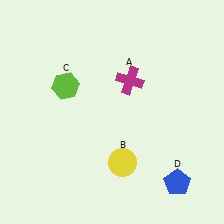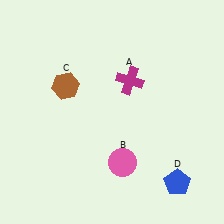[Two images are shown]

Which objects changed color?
B changed from yellow to pink. C changed from lime to brown.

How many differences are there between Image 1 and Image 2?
There are 2 differences between the two images.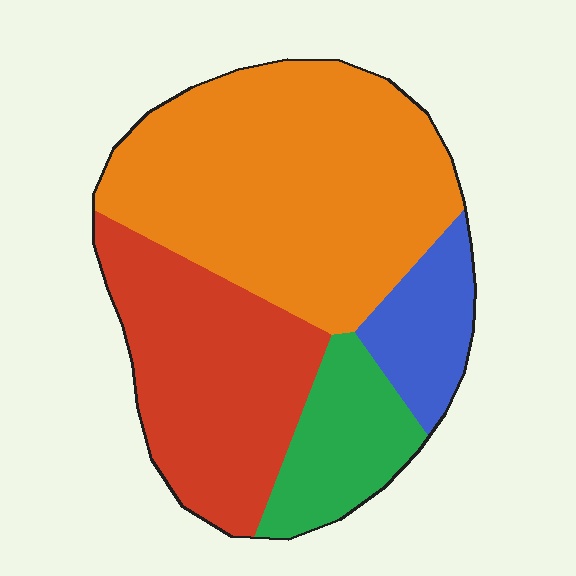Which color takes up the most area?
Orange, at roughly 45%.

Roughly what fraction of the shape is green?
Green takes up about one eighth (1/8) of the shape.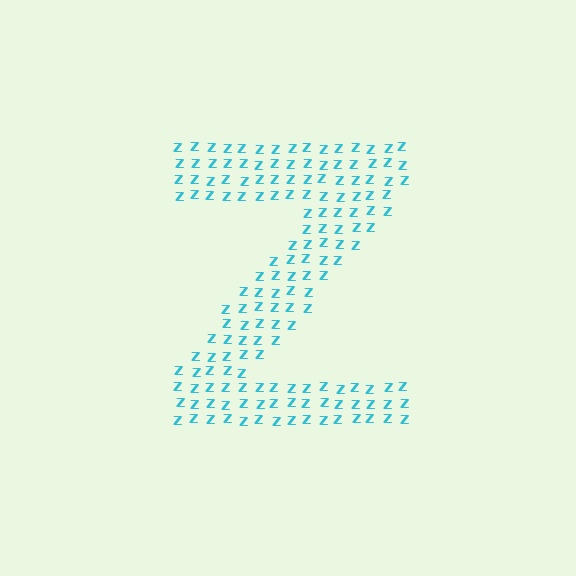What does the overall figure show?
The overall figure shows the letter Z.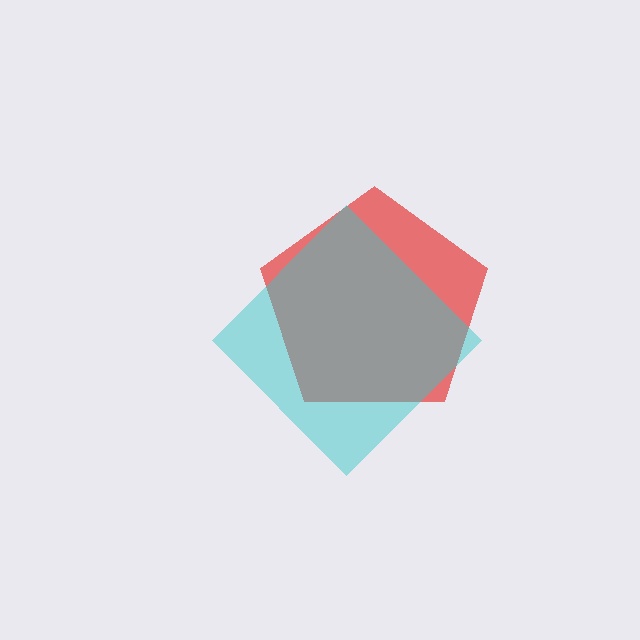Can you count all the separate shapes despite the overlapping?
Yes, there are 2 separate shapes.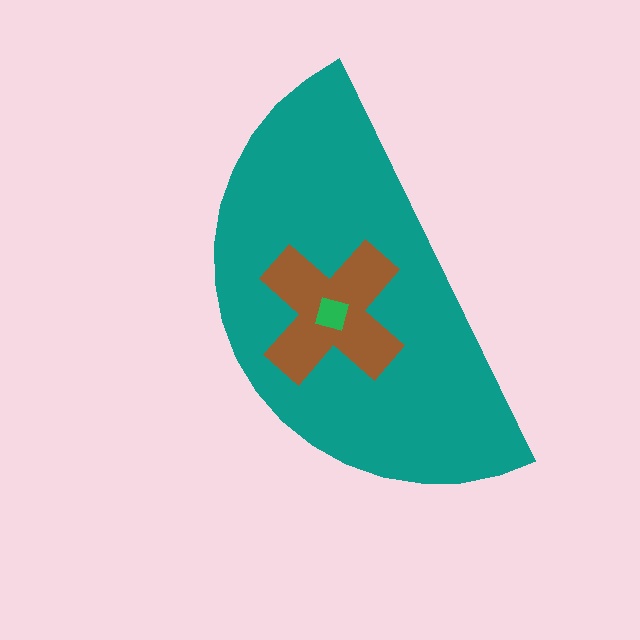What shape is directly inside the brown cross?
The green square.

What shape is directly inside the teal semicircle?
The brown cross.